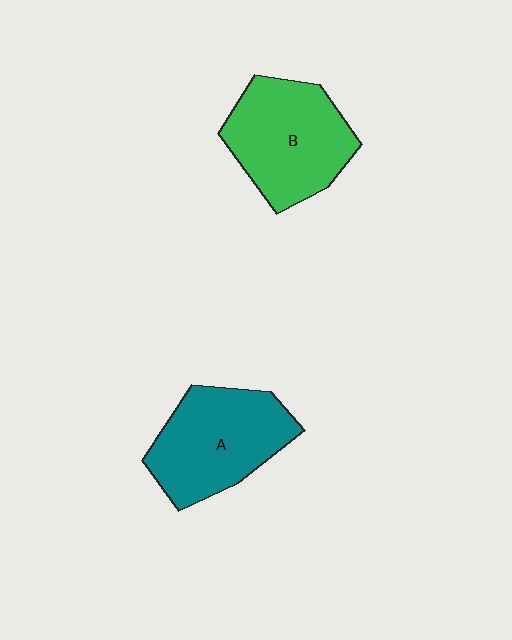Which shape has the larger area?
Shape B (green).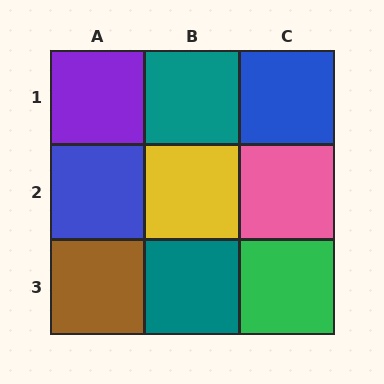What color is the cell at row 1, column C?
Blue.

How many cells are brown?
1 cell is brown.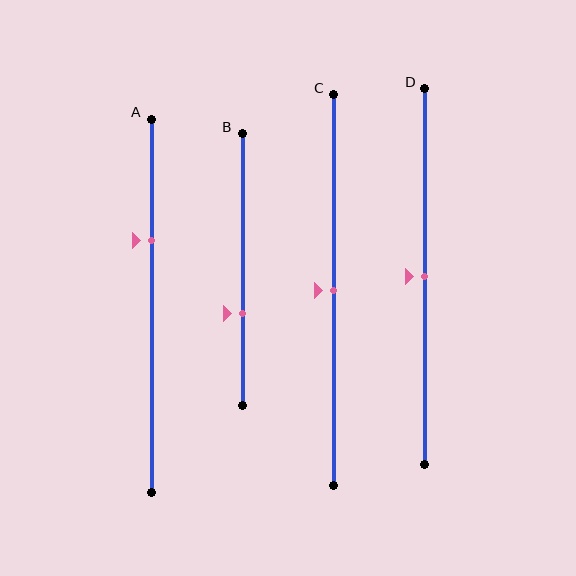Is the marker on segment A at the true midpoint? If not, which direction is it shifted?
No, the marker on segment A is shifted upward by about 17% of the segment length.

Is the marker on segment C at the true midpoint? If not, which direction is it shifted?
Yes, the marker on segment C is at the true midpoint.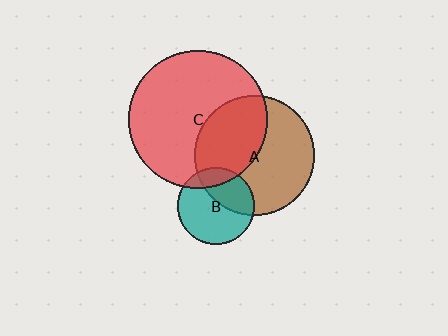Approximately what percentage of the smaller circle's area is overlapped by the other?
Approximately 40%.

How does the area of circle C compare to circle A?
Approximately 1.3 times.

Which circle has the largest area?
Circle C (red).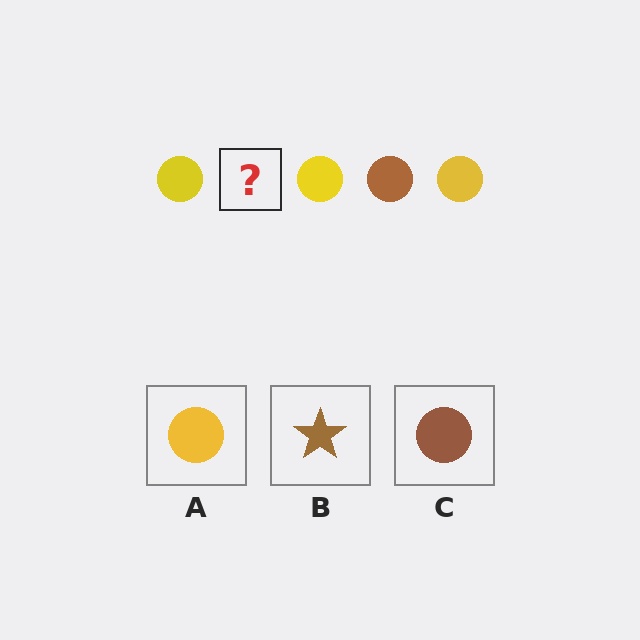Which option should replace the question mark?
Option C.